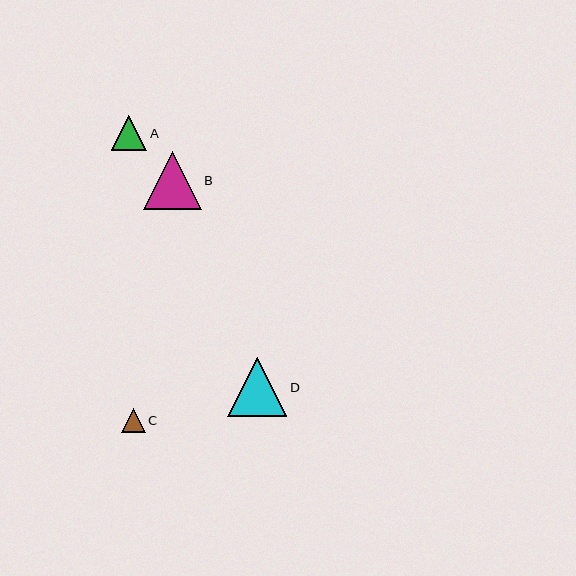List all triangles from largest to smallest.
From largest to smallest: D, B, A, C.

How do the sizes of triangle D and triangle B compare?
Triangle D and triangle B are approximately the same size.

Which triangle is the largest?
Triangle D is the largest with a size of approximately 60 pixels.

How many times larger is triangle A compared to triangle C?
Triangle A is approximately 1.5 times the size of triangle C.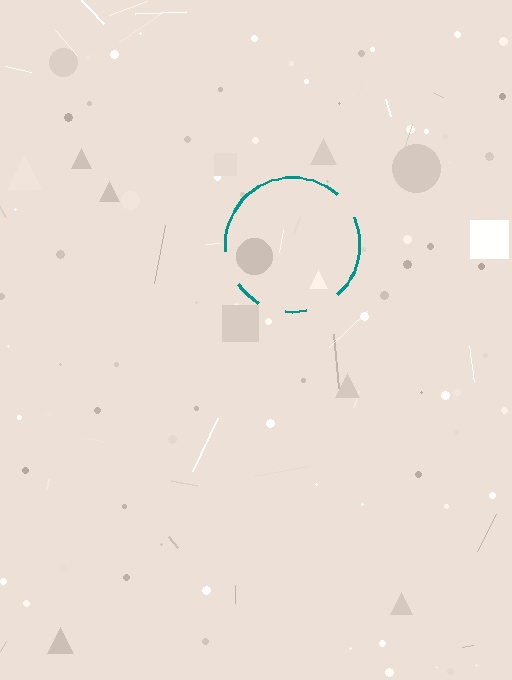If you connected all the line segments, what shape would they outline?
They would outline a circle.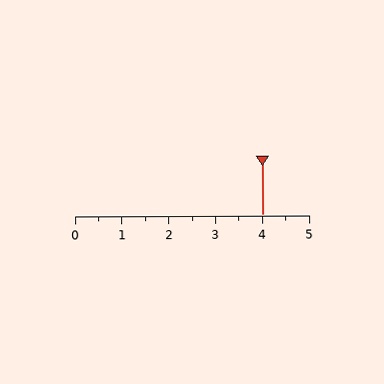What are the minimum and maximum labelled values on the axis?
The axis runs from 0 to 5.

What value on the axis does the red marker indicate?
The marker indicates approximately 4.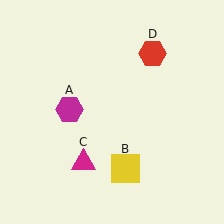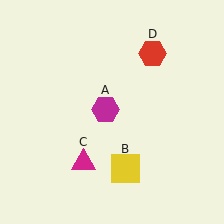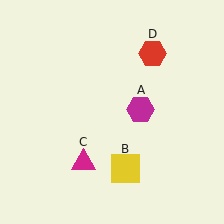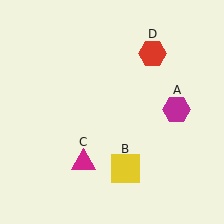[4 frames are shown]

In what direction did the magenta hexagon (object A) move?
The magenta hexagon (object A) moved right.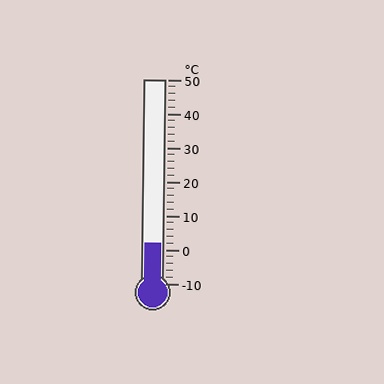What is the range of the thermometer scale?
The thermometer scale ranges from -10°C to 50°C.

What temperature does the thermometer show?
The thermometer shows approximately 2°C.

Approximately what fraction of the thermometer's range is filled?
The thermometer is filled to approximately 20% of its range.